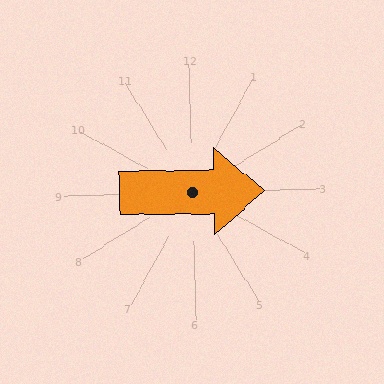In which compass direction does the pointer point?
East.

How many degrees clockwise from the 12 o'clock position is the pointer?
Approximately 91 degrees.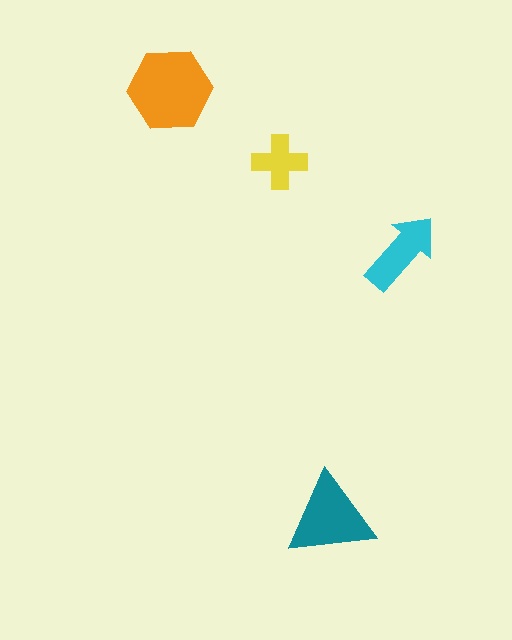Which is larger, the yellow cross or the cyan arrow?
The cyan arrow.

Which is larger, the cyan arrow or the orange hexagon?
The orange hexagon.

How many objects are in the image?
There are 4 objects in the image.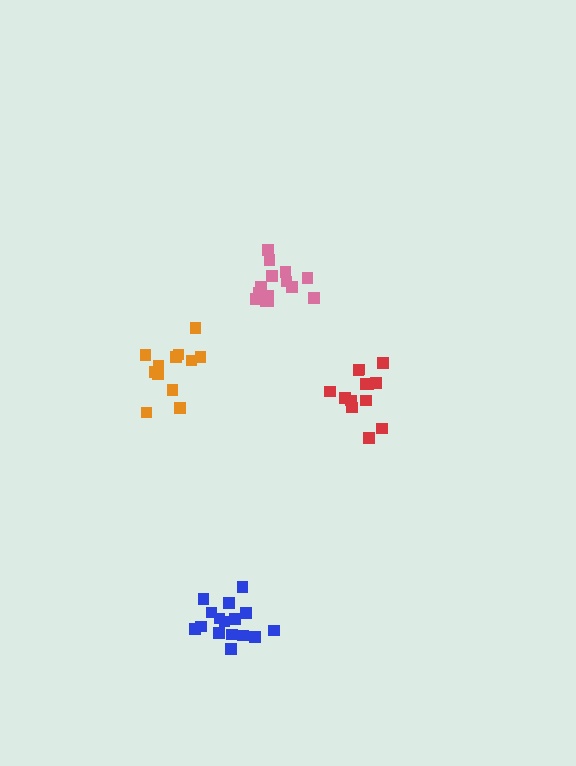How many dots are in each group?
Group 1: 12 dots, Group 2: 13 dots, Group 3: 15 dots, Group 4: 16 dots (56 total).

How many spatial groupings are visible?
There are 4 spatial groupings.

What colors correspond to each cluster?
The clusters are colored: orange, red, pink, blue.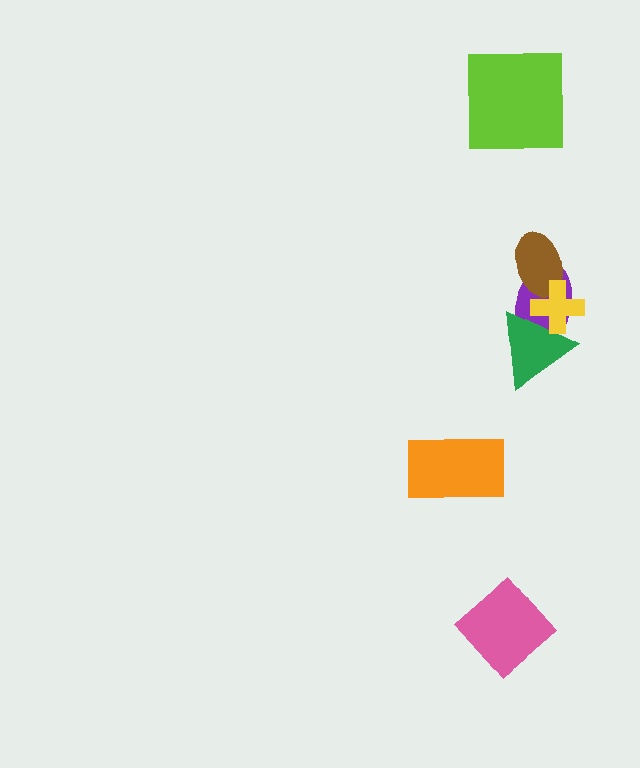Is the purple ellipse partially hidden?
Yes, it is partially covered by another shape.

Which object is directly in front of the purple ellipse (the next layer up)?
The green triangle is directly in front of the purple ellipse.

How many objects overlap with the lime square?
0 objects overlap with the lime square.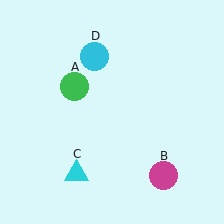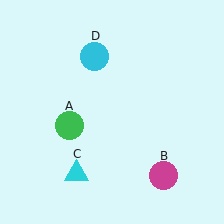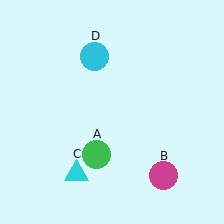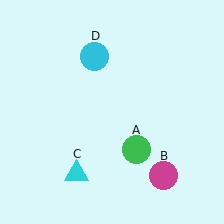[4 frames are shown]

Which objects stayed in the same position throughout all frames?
Magenta circle (object B) and cyan triangle (object C) and cyan circle (object D) remained stationary.